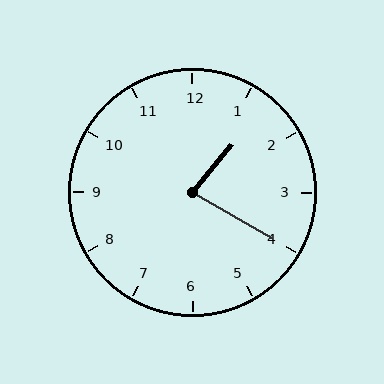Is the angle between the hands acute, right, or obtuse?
It is acute.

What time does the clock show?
1:20.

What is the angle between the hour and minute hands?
Approximately 80 degrees.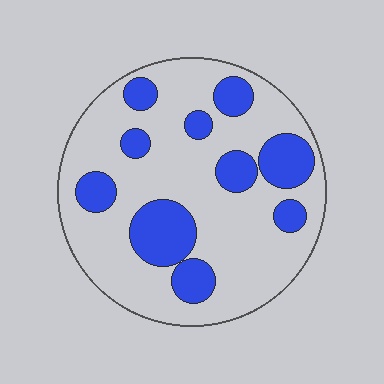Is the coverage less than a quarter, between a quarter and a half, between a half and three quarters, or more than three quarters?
Between a quarter and a half.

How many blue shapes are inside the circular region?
10.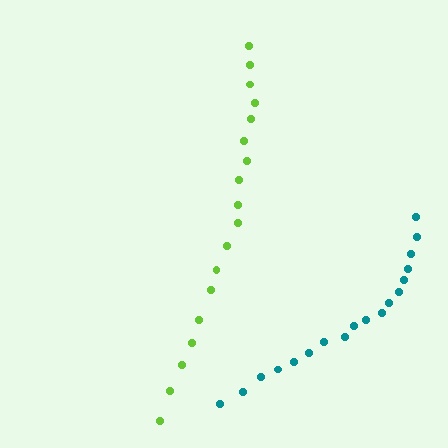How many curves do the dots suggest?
There are 2 distinct paths.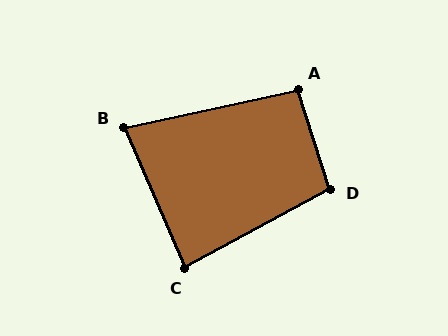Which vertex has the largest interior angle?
D, at approximately 101 degrees.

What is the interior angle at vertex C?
Approximately 85 degrees (acute).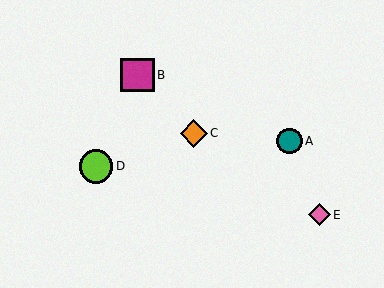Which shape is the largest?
The magenta square (labeled B) is the largest.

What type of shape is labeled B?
Shape B is a magenta square.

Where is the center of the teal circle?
The center of the teal circle is at (289, 141).